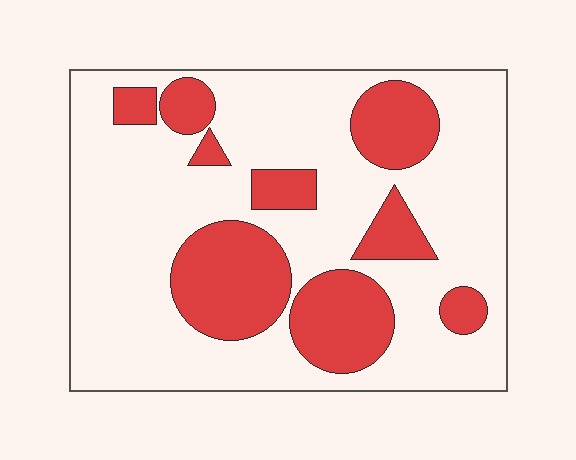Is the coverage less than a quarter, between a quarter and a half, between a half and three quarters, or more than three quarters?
Between a quarter and a half.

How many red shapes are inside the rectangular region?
9.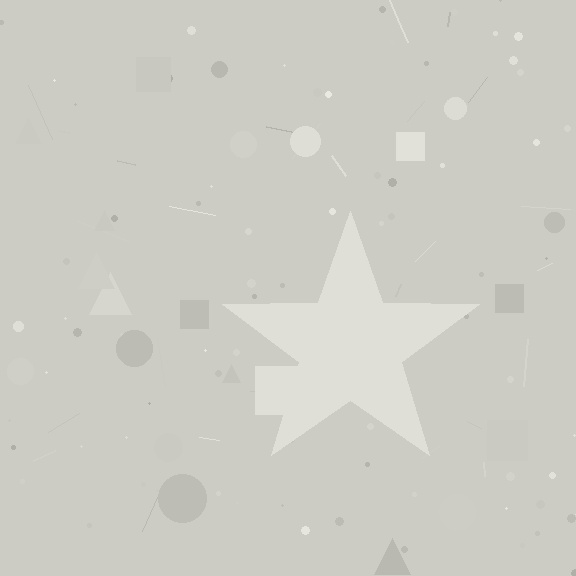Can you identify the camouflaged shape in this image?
The camouflaged shape is a star.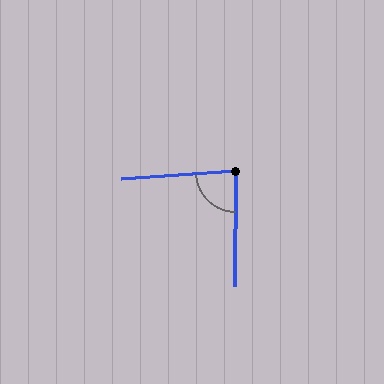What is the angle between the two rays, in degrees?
Approximately 85 degrees.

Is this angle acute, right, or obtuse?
It is approximately a right angle.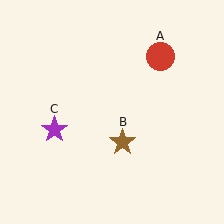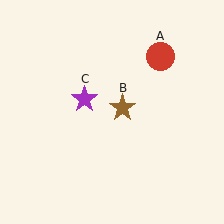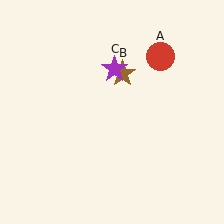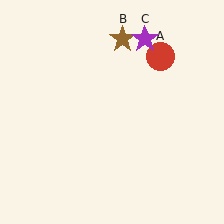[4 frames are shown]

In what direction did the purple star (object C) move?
The purple star (object C) moved up and to the right.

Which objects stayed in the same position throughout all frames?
Red circle (object A) remained stationary.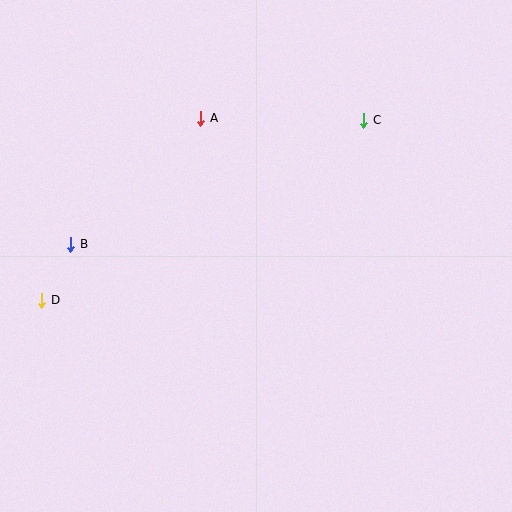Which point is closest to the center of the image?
Point A at (201, 118) is closest to the center.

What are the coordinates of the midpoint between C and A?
The midpoint between C and A is at (282, 119).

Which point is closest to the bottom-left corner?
Point D is closest to the bottom-left corner.